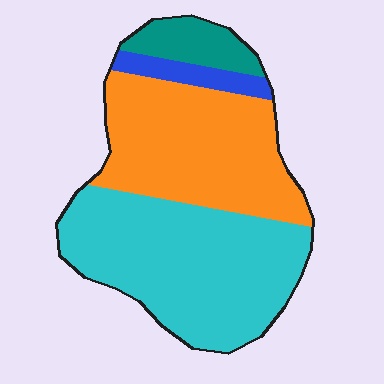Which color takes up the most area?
Cyan, at roughly 45%.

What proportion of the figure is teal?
Teal covers roughly 10% of the figure.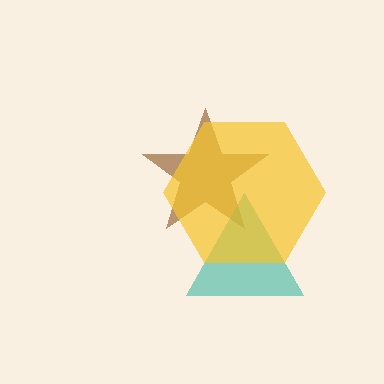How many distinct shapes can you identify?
There are 3 distinct shapes: a brown star, a teal triangle, a yellow hexagon.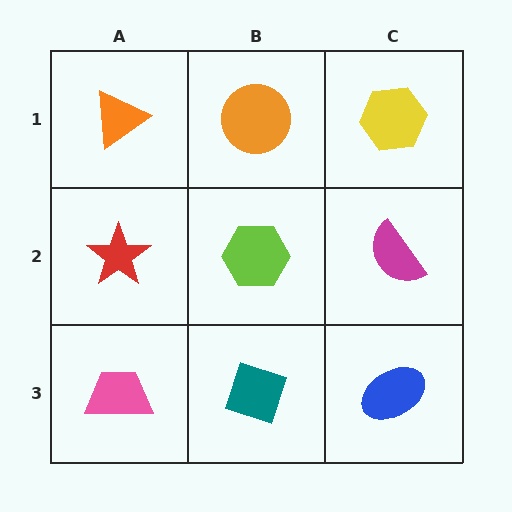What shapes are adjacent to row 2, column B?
An orange circle (row 1, column B), a teal diamond (row 3, column B), a red star (row 2, column A), a magenta semicircle (row 2, column C).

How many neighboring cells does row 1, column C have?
2.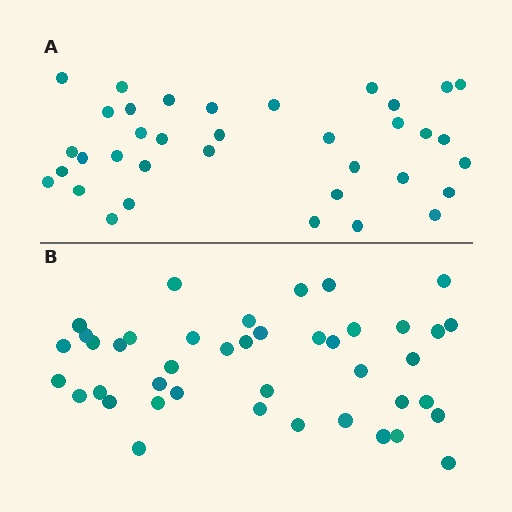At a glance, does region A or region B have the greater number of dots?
Region B (the bottom region) has more dots.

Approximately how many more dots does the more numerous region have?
Region B has about 6 more dots than region A.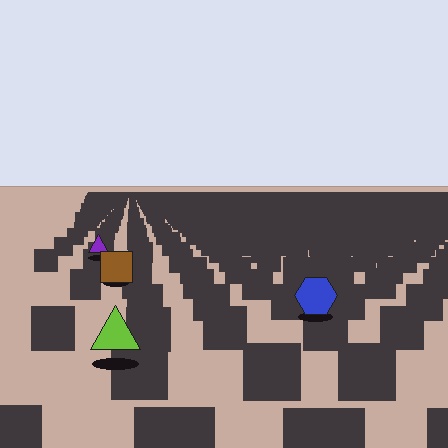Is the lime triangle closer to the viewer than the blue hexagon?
Yes. The lime triangle is closer — you can tell from the texture gradient: the ground texture is coarser near it.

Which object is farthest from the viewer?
The purple triangle is farthest from the viewer. It appears smaller and the ground texture around it is denser.